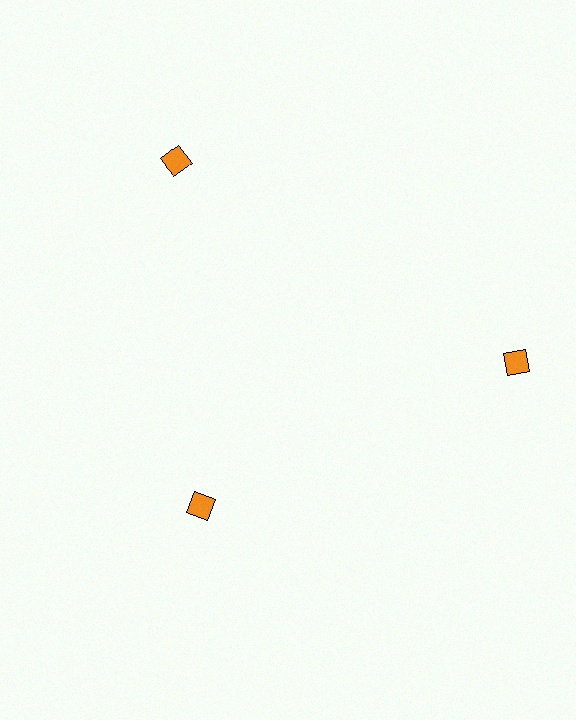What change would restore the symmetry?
The symmetry would be restored by moving it outward, back onto the ring so that all 3 squares sit at equal angles and equal distance from the center.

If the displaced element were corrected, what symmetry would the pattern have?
It would have 3-fold rotational symmetry — the pattern would map onto itself every 120 degrees.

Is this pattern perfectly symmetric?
No. The 3 orange squares are arranged in a ring, but one element near the 7 o'clock position is pulled inward toward the center, breaking the 3-fold rotational symmetry.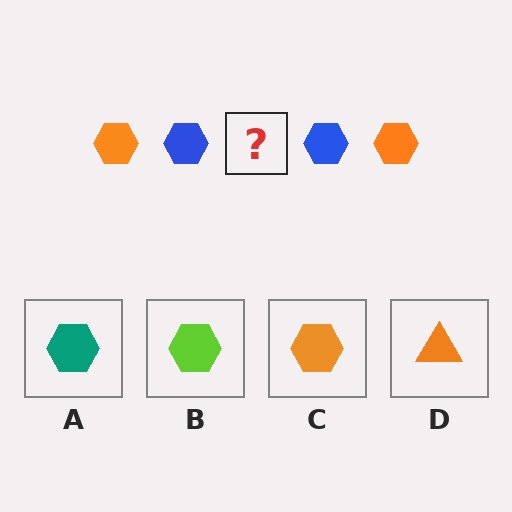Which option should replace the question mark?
Option C.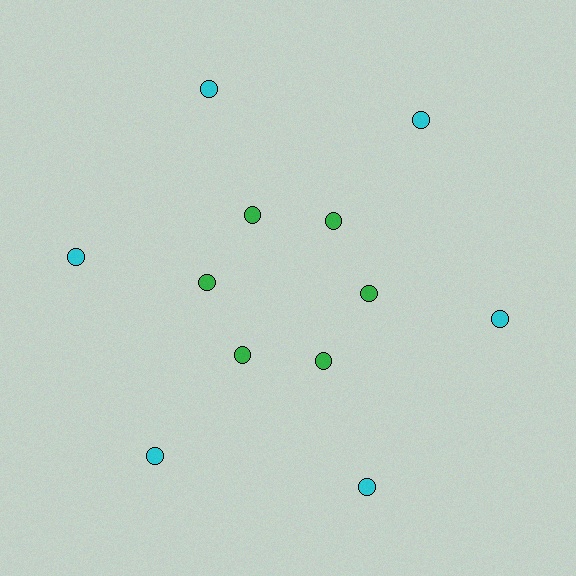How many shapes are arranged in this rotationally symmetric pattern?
There are 12 shapes, arranged in 6 groups of 2.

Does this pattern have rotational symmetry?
Yes, this pattern has 6-fold rotational symmetry. It looks the same after rotating 60 degrees around the center.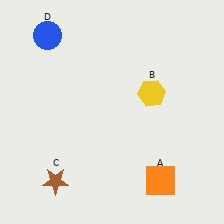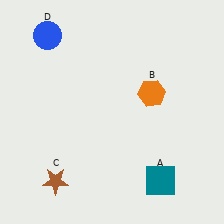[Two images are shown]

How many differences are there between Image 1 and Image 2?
There are 2 differences between the two images.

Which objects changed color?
A changed from orange to teal. B changed from yellow to orange.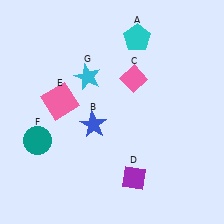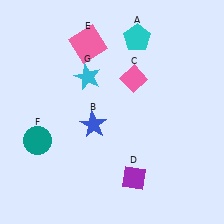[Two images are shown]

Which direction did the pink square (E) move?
The pink square (E) moved up.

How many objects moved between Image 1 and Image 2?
1 object moved between the two images.